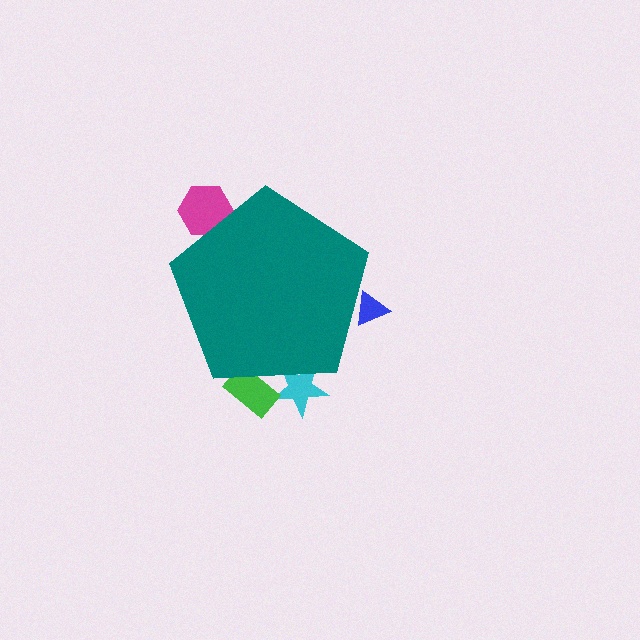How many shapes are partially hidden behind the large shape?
4 shapes are partially hidden.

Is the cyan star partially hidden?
Yes, the cyan star is partially hidden behind the teal pentagon.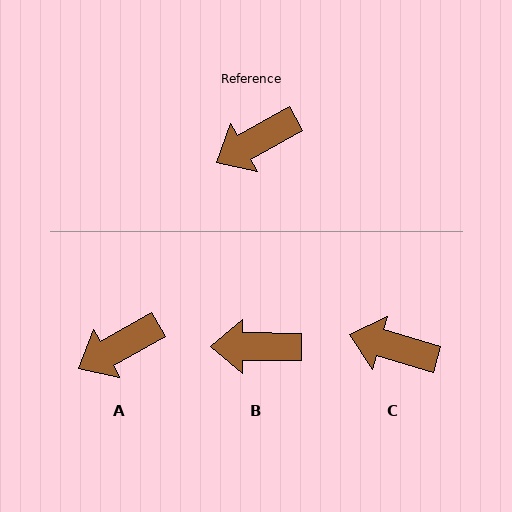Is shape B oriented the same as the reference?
No, it is off by about 29 degrees.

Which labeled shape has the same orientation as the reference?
A.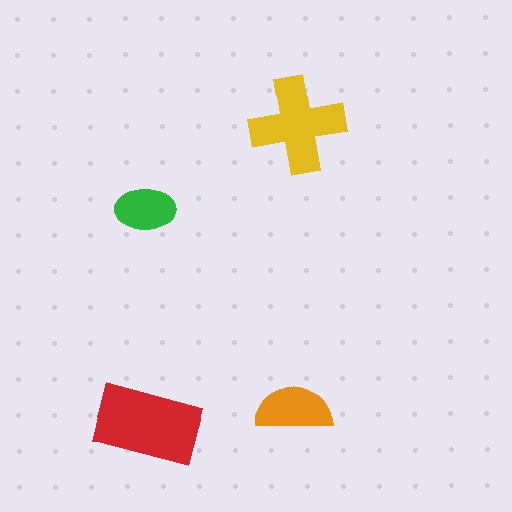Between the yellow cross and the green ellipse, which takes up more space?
The yellow cross.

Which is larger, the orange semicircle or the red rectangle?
The red rectangle.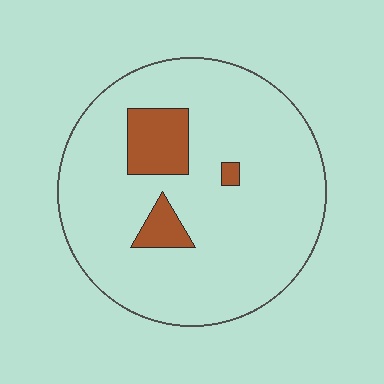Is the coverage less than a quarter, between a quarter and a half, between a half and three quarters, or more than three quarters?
Less than a quarter.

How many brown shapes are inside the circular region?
3.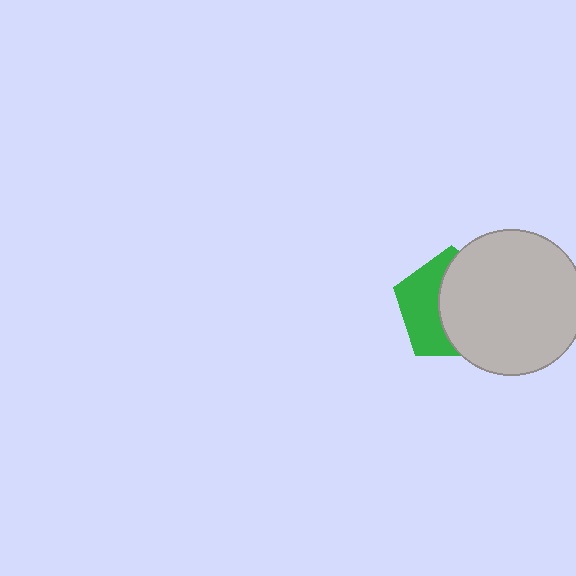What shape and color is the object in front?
The object in front is a light gray circle.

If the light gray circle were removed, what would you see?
You would see the complete green pentagon.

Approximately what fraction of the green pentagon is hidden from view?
Roughly 57% of the green pentagon is hidden behind the light gray circle.